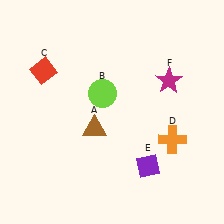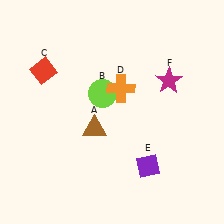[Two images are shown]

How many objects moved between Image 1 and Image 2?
1 object moved between the two images.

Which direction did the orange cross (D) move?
The orange cross (D) moved left.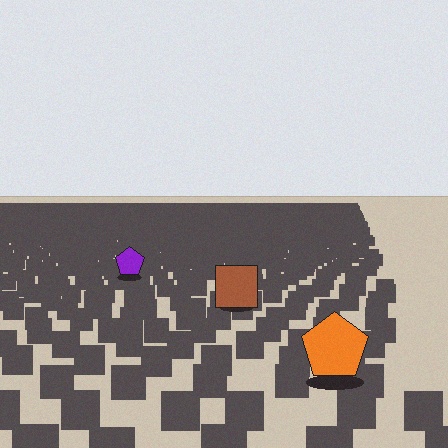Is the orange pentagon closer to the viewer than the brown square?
Yes. The orange pentagon is closer — you can tell from the texture gradient: the ground texture is coarser near it.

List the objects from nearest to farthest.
From nearest to farthest: the orange pentagon, the brown square, the purple pentagon.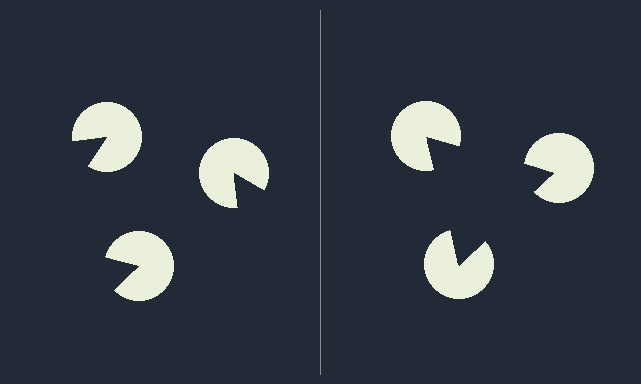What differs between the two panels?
The pac-man discs are positioned identically on both sides; only the wedge orientations differ. On the right they align to a triangle; on the left they are misaligned.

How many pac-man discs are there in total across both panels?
6 — 3 on each side.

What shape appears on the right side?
An illusory triangle.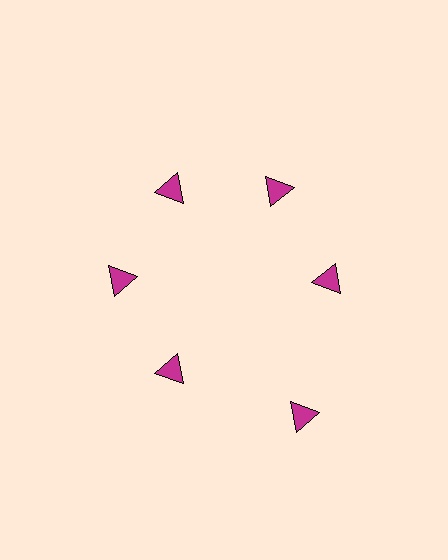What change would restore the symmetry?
The symmetry would be restored by moving it inward, back onto the ring so that all 6 triangles sit at equal angles and equal distance from the center.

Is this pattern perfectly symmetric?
No. The 6 magenta triangles are arranged in a ring, but one element near the 5 o'clock position is pushed outward from the center, breaking the 6-fold rotational symmetry.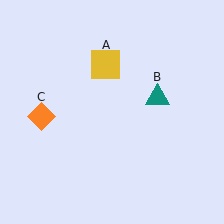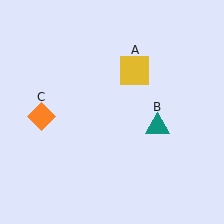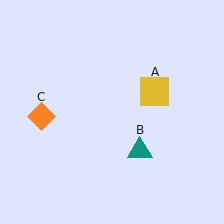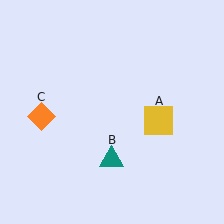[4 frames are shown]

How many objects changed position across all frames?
2 objects changed position: yellow square (object A), teal triangle (object B).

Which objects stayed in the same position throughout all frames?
Orange diamond (object C) remained stationary.